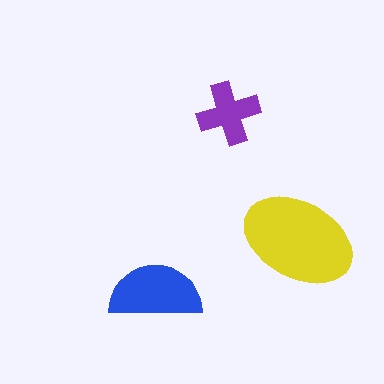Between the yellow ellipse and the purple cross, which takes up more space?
The yellow ellipse.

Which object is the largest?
The yellow ellipse.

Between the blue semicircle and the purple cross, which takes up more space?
The blue semicircle.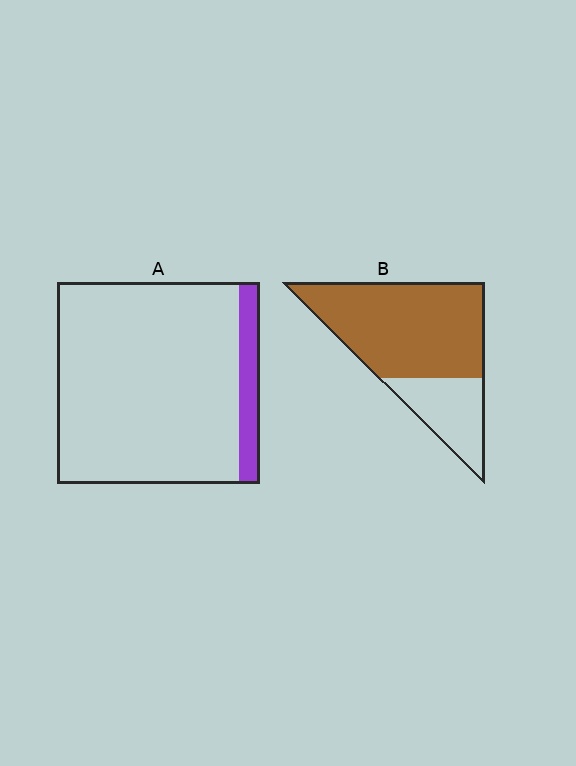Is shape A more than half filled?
No.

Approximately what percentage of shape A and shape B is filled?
A is approximately 10% and B is approximately 70%.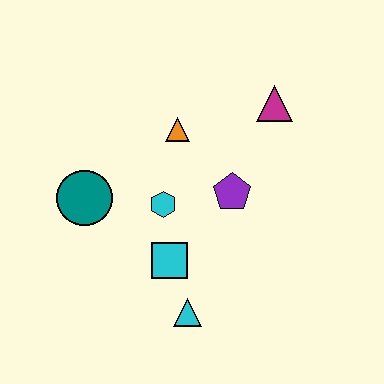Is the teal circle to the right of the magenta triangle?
No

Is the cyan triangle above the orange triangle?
No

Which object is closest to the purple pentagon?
The cyan hexagon is closest to the purple pentagon.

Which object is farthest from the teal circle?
The magenta triangle is farthest from the teal circle.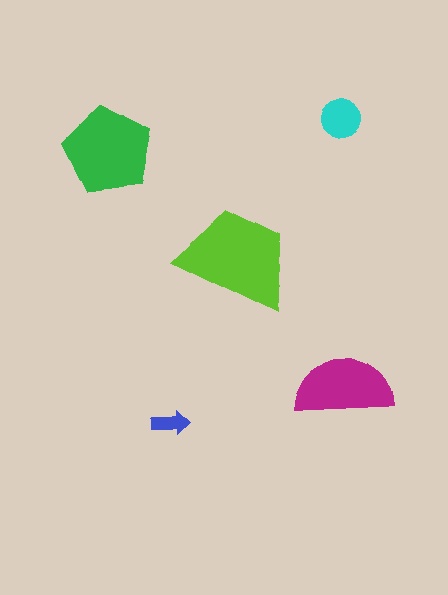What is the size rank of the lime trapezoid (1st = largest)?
1st.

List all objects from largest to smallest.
The lime trapezoid, the green pentagon, the magenta semicircle, the cyan circle, the blue arrow.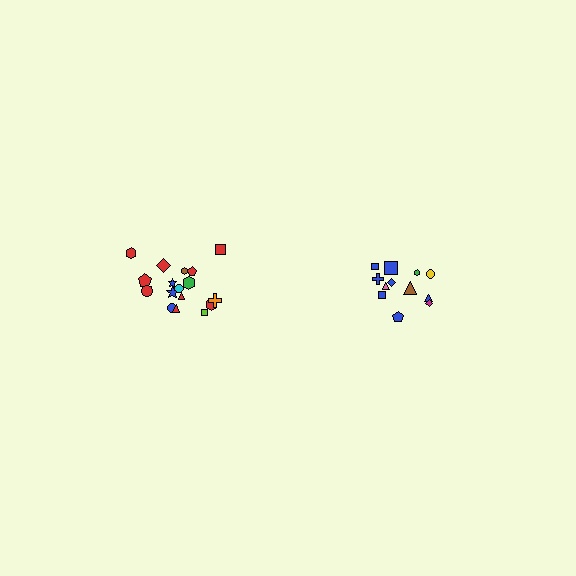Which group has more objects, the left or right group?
The left group.